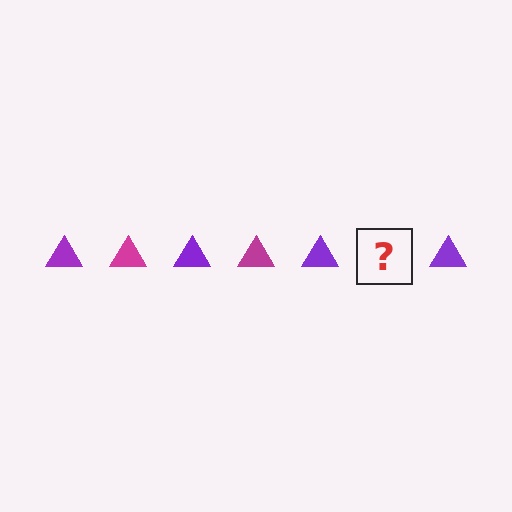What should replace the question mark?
The question mark should be replaced with a magenta triangle.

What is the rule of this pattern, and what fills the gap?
The rule is that the pattern cycles through purple, magenta triangles. The gap should be filled with a magenta triangle.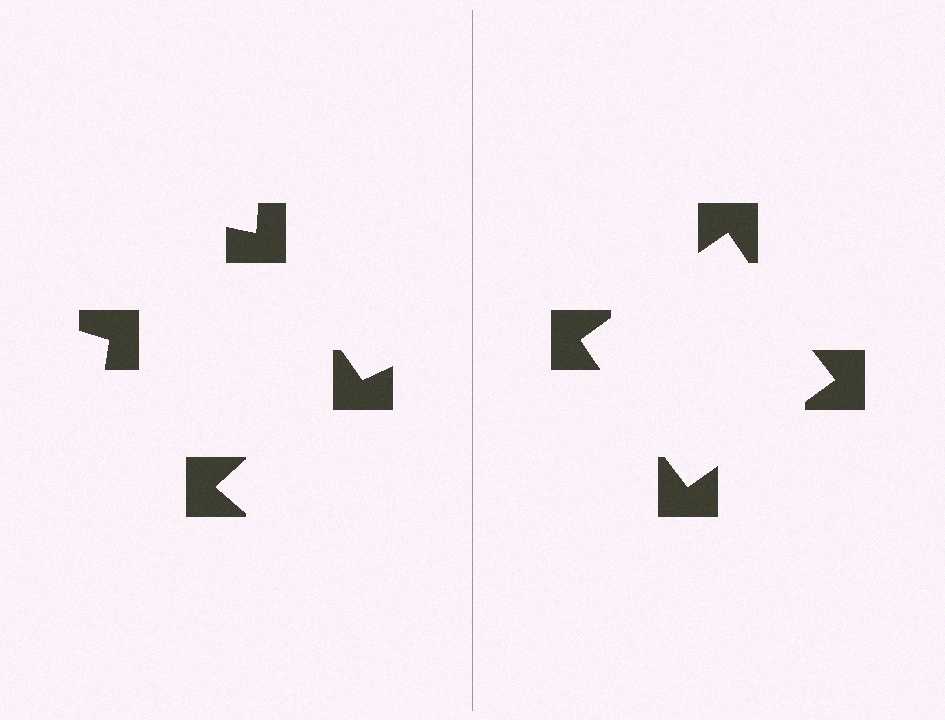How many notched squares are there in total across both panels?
8 — 4 on each side.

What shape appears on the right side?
An illusory square.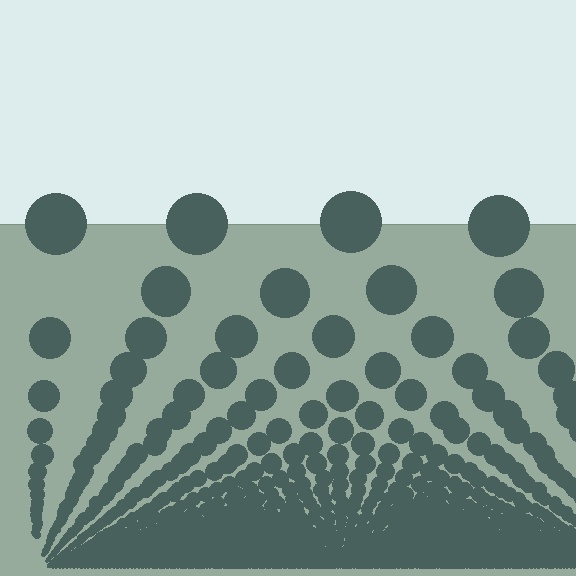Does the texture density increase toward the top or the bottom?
Density increases toward the bottom.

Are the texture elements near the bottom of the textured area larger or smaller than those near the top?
Smaller. The gradient is inverted — elements near the bottom are smaller and denser.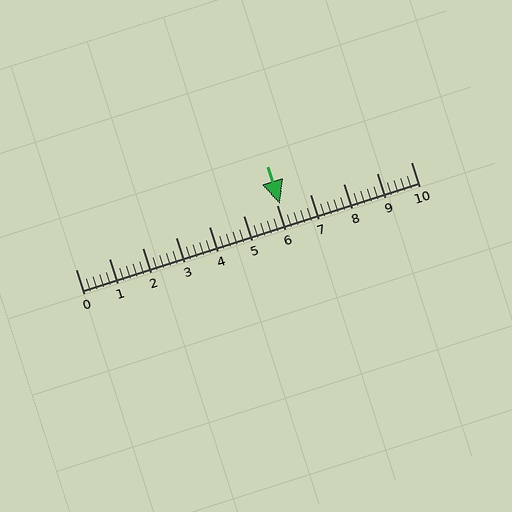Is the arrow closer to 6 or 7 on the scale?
The arrow is closer to 6.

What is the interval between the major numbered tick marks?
The major tick marks are spaced 1 units apart.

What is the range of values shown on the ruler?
The ruler shows values from 0 to 10.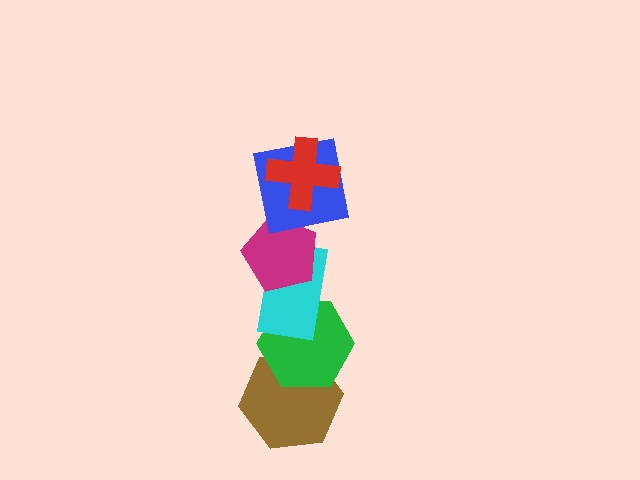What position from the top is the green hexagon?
The green hexagon is 5th from the top.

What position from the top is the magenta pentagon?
The magenta pentagon is 3rd from the top.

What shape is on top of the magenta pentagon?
The blue square is on top of the magenta pentagon.